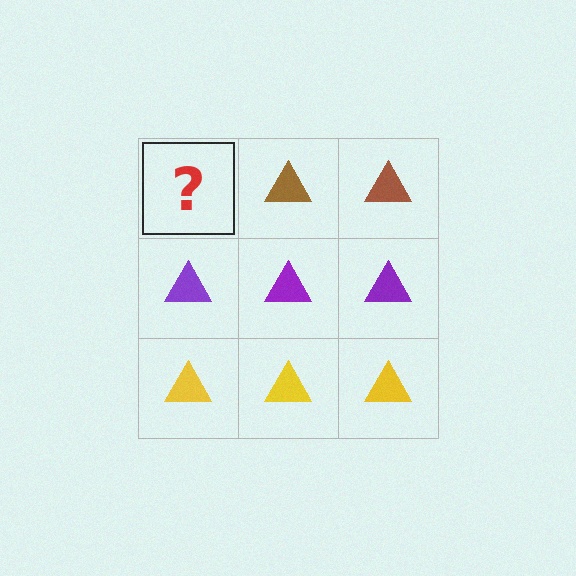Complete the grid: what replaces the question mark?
The question mark should be replaced with a brown triangle.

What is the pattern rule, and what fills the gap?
The rule is that each row has a consistent color. The gap should be filled with a brown triangle.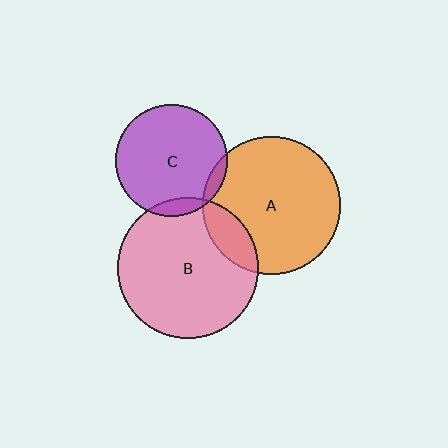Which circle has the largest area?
Circle B (pink).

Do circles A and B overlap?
Yes.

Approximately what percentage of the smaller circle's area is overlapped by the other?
Approximately 15%.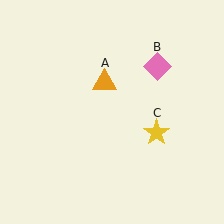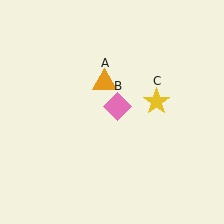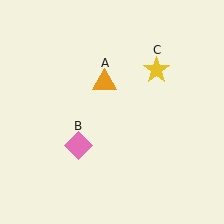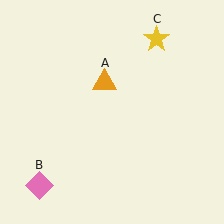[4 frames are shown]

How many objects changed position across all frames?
2 objects changed position: pink diamond (object B), yellow star (object C).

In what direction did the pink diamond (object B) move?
The pink diamond (object B) moved down and to the left.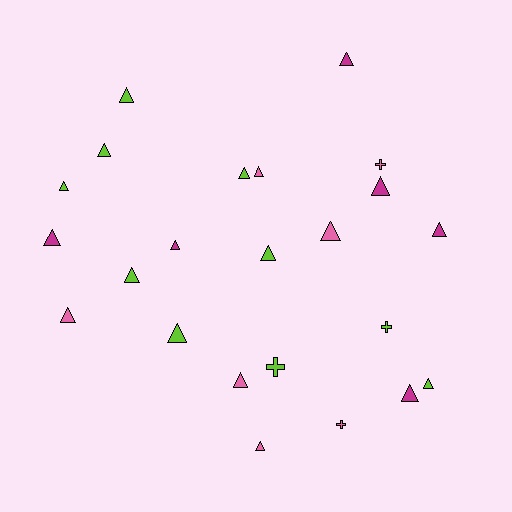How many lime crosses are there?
There are 2 lime crosses.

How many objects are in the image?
There are 23 objects.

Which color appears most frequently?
Lime, with 10 objects.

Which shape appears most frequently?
Triangle, with 19 objects.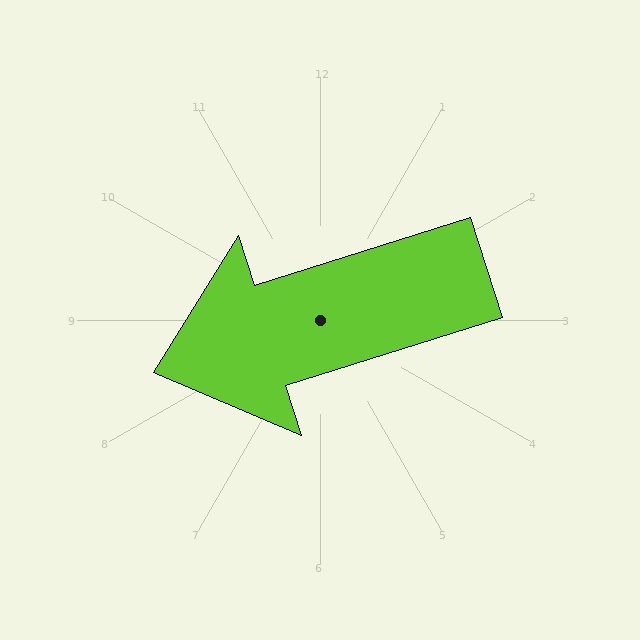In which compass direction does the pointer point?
West.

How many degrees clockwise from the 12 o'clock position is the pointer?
Approximately 252 degrees.